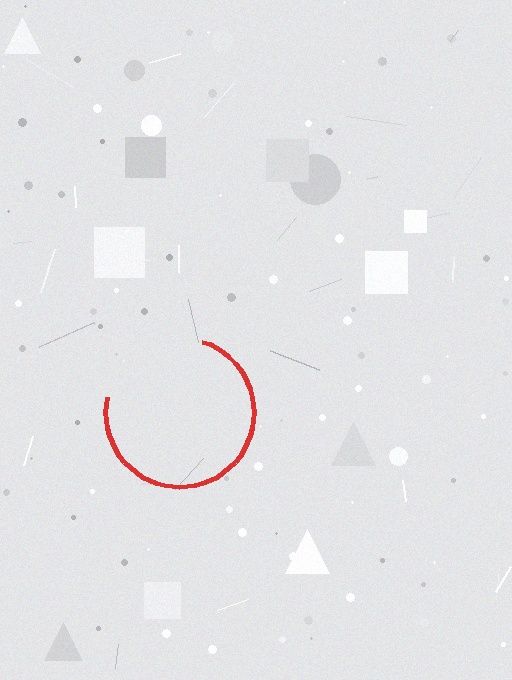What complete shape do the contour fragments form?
The contour fragments form a circle.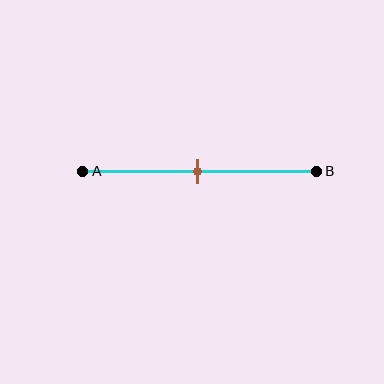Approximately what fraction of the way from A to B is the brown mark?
The brown mark is approximately 50% of the way from A to B.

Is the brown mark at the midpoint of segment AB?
Yes, the mark is approximately at the midpoint.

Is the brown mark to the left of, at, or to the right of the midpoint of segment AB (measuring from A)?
The brown mark is approximately at the midpoint of segment AB.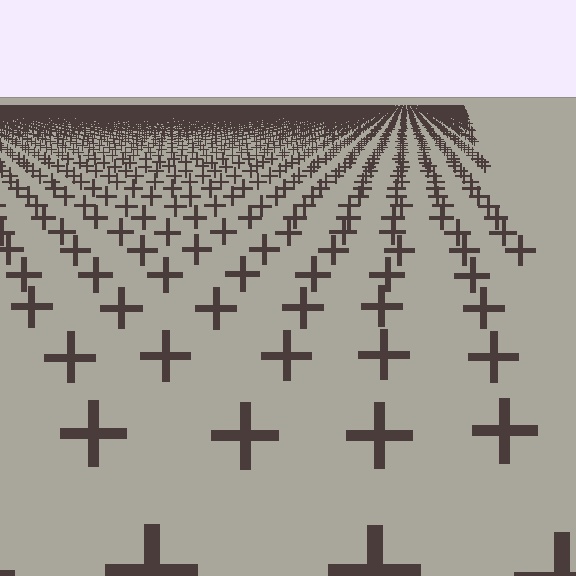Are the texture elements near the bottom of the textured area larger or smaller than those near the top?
Larger. Near the bottom, elements are closer to the viewer and appear at a bigger on-screen size.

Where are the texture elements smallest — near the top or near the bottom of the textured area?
Near the top.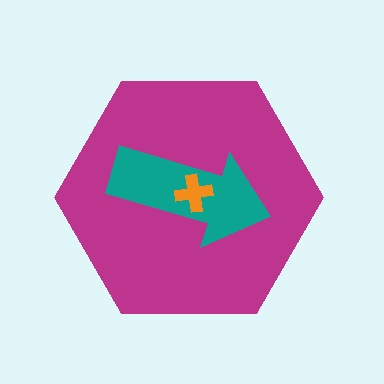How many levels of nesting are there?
3.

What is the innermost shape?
The orange cross.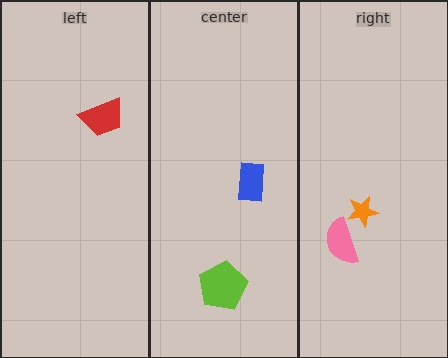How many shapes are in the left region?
1.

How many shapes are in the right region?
2.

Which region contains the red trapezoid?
The left region.